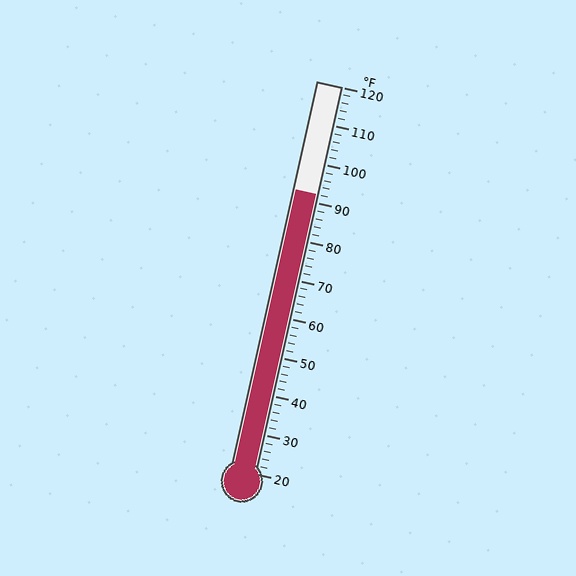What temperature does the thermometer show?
The thermometer shows approximately 92°F.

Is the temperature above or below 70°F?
The temperature is above 70°F.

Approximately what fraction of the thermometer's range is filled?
The thermometer is filled to approximately 70% of its range.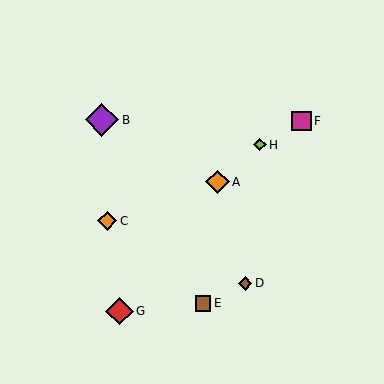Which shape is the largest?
The purple diamond (labeled B) is the largest.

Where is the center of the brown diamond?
The center of the brown diamond is at (245, 283).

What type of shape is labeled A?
Shape A is an orange diamond.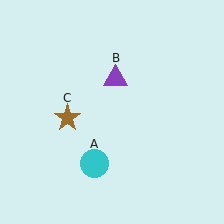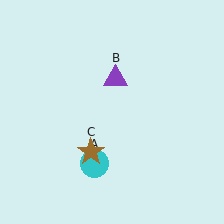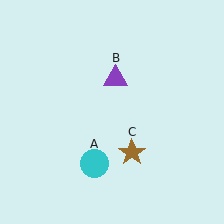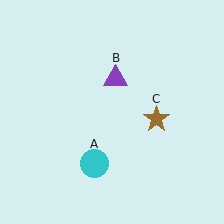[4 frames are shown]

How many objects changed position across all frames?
1 object changed position: brown star (object C).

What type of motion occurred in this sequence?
The brown star (object C) rotated counterclockwise around the center of the scene.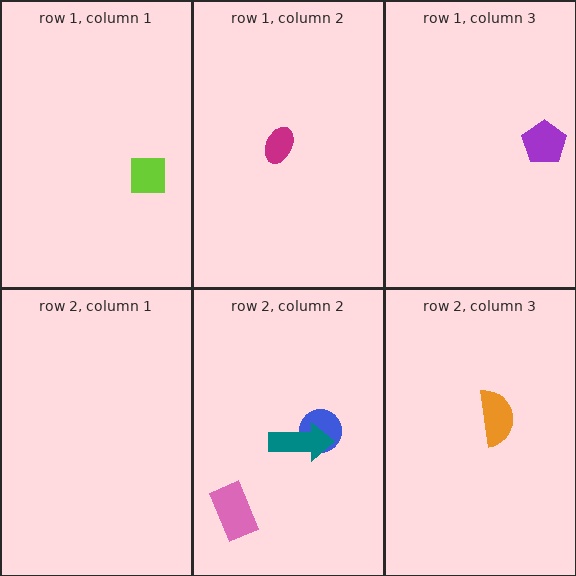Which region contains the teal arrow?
The row 2, column 2 region.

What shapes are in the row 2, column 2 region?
The blue circle, the teal arrow, the pink rectangle.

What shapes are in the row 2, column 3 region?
The orange semicircle.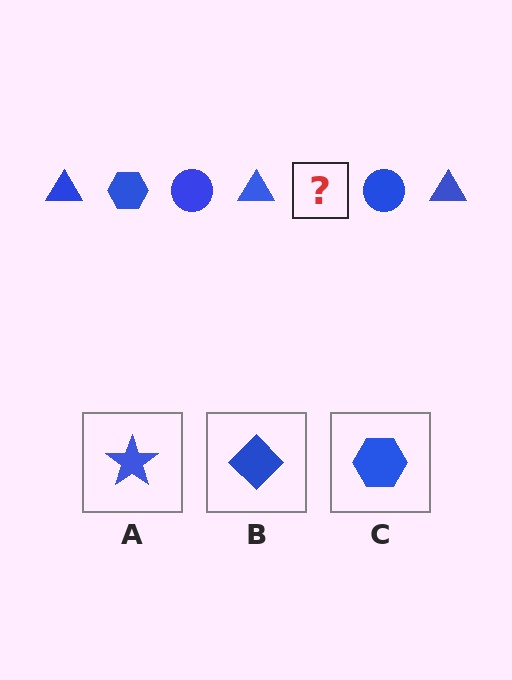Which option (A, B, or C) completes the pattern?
C.